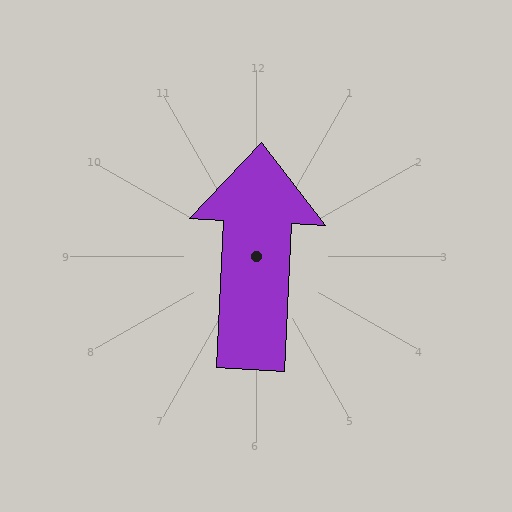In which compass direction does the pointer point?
North.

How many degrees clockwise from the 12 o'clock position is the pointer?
Approximately 3 degrees.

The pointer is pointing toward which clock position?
Roughly 12 o'clock.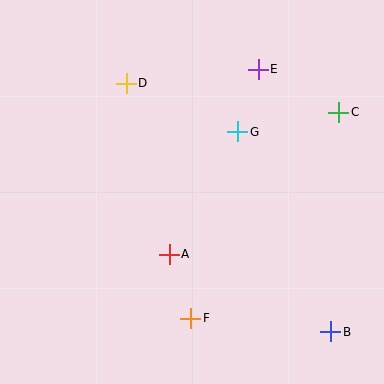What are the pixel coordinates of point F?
Point F is at (191, 318).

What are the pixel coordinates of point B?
Point B is at (331, 332).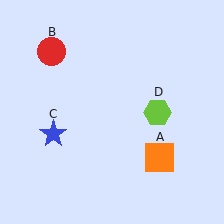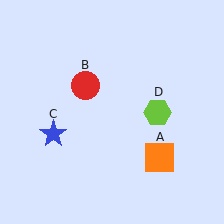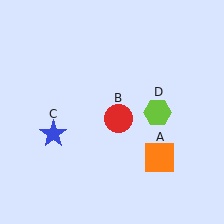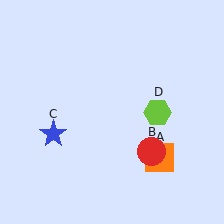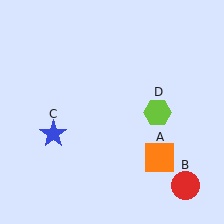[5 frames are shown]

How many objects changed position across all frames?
1 object changed position: red circle (object B).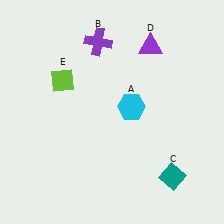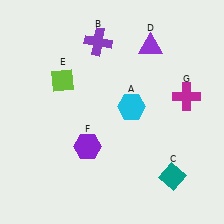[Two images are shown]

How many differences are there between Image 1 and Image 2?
There are 2 differences between the two images.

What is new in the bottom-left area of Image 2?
A purple hexagon (F) was added in the bottom-left area of Image 2.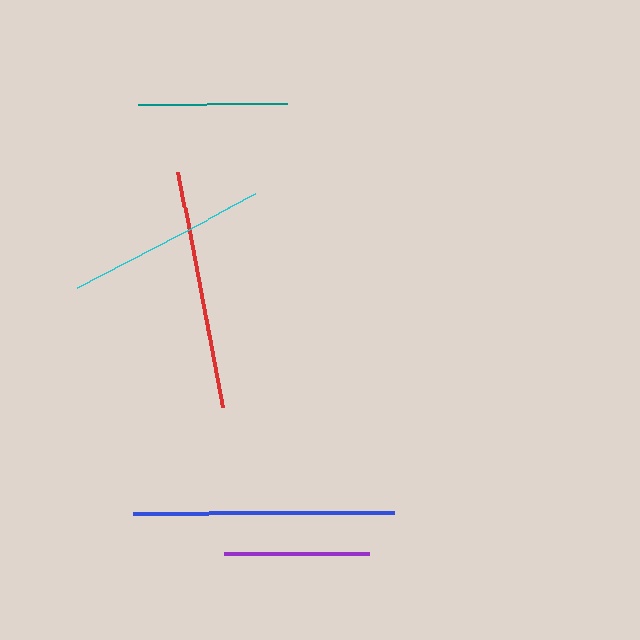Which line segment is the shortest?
The purple line is the shortest at approximately 146 pixels.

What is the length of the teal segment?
The teal segment is approximately 149 pixels long.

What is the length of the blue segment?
The blue segment is approximately 260 pixels long.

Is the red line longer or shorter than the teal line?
The red line is longer than the teal line.